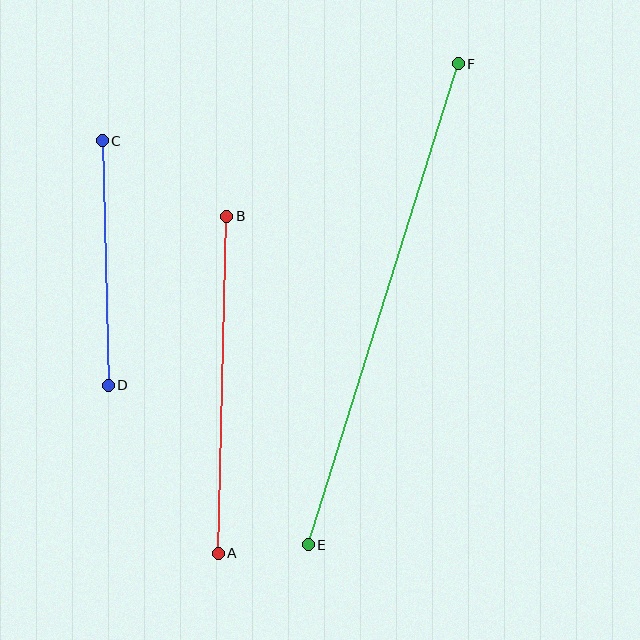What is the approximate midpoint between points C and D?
The midpoint is at approximately (105, 263) pixels.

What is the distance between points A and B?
The distance is approximately 337 pixels.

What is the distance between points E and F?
The distance is approximately 504 pixels.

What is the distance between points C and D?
The distance is approximately 245 pixels.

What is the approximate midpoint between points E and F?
The midpoint is at approximately (383, 304) pixels.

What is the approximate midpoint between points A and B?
The midpoint is at approximately (222, 385) pixels.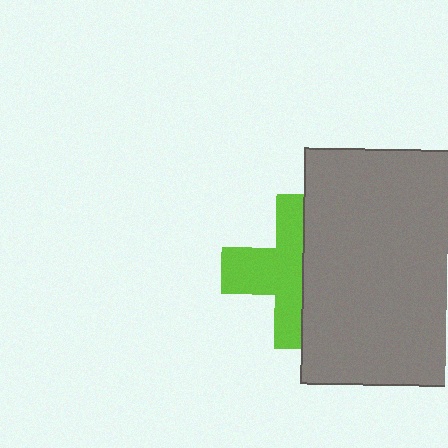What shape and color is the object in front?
The object in front is a gray rectangle.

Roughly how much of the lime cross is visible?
About half of it is visible (roughly 55%).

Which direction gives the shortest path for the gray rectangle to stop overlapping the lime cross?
Moving right gives the shortest separation.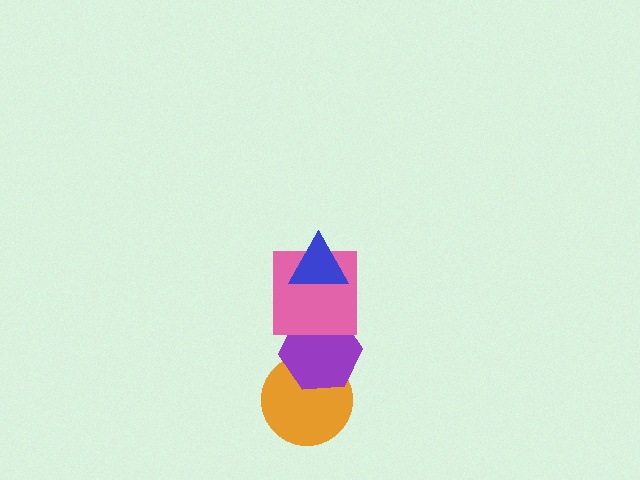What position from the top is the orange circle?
The orange circle is 4th from the top.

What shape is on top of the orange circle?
The purple hexagon is on top of the orange circle.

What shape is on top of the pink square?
The blue triangle is on top of the pink square.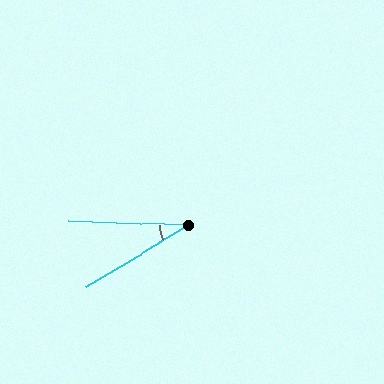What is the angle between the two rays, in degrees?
Approximately 33 degrees.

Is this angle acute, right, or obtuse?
It is acute.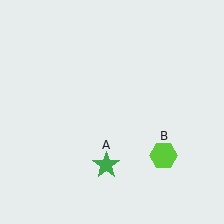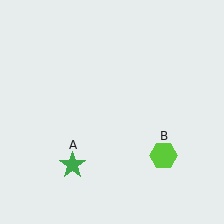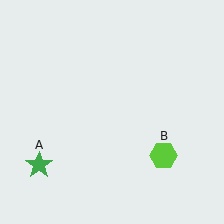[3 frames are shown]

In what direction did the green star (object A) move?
The green star (object A) moved left.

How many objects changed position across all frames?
1 object changed position: green star (object A).